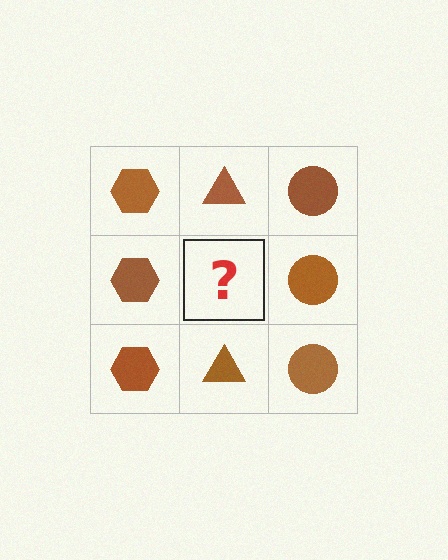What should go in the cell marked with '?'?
The missing cell should contain a brown triangle.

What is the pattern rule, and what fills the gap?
The rule is that each column has a consistent shape. The gap should be filled with a brown triangle.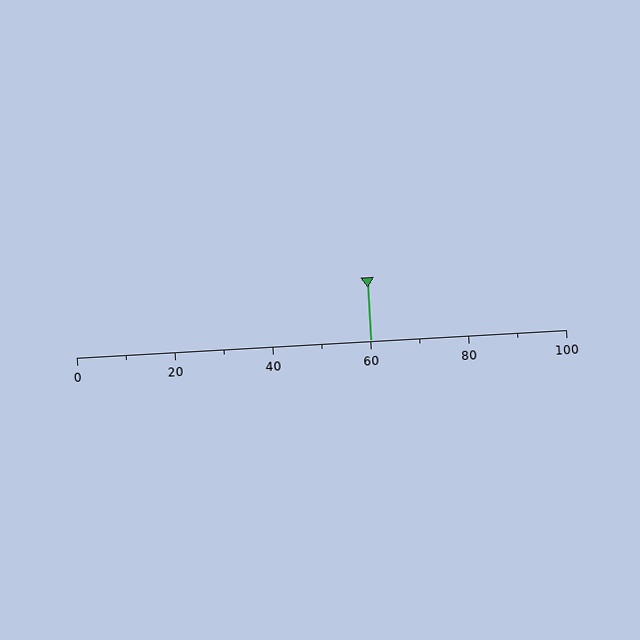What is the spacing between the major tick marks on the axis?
The major ticks are spaced 20 apart.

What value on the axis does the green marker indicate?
The marker indicates approximately 60.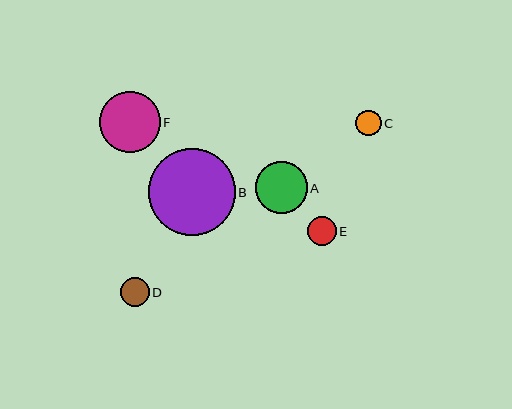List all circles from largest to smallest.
From largest to smallest: B, F, A, E, D, C.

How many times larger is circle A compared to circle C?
Circle A is approximately 2.0 times the size of circle C.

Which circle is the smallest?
Circle C is the smallest with a size of approximately 25 pixels.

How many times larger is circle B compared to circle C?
Circle B is approximately 3.4 times the size of circle C.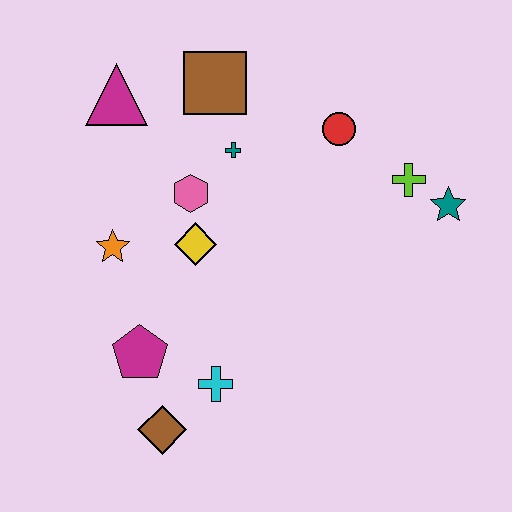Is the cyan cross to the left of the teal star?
Yes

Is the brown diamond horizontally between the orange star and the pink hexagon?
Yes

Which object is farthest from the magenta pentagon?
The teal star is farthest from the magenta pentagon.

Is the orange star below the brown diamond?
No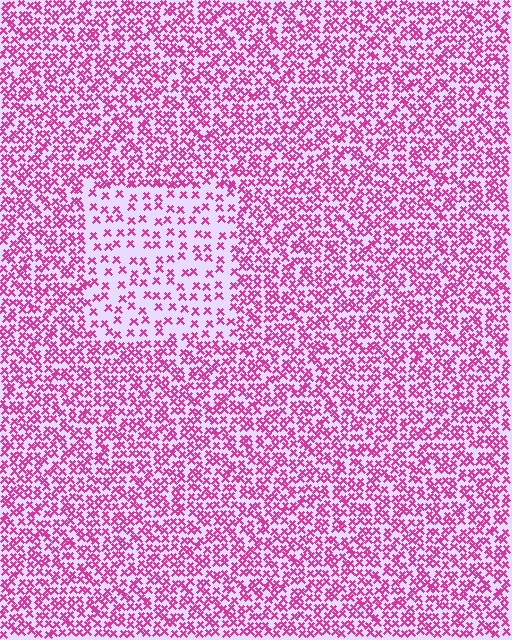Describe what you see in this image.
The image contains small magenta elements arranged at two different densities. A rectangle-shaped region is visible where the elements are less densely packed than the surrounding area.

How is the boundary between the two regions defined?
The boundary is defined by a change in element density (approximately 2.2x ratio). All elements are the same color, size, and shape.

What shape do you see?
I see a rectangle.